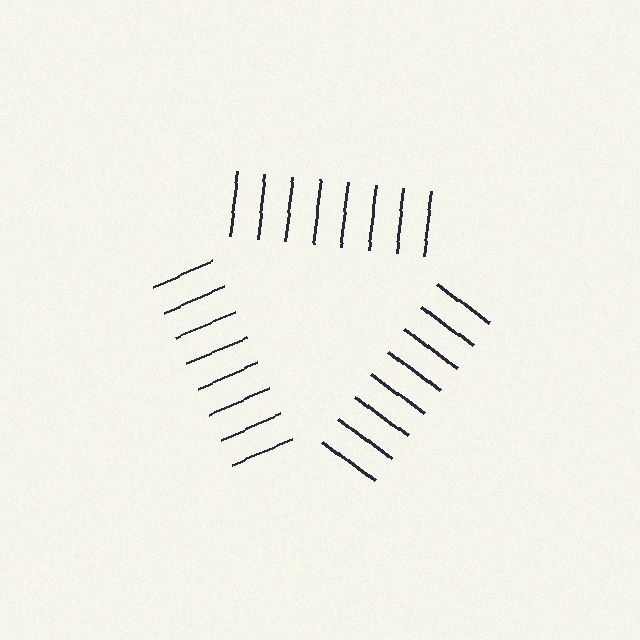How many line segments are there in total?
24 — 8 along each of the 3 edges.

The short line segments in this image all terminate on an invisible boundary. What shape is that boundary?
An illusory triangle — the line segments terminate on its edges but no continuous stroke is drawn.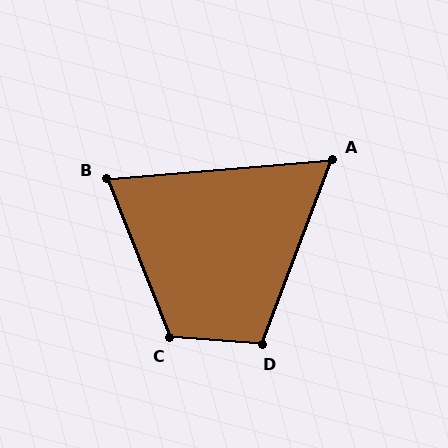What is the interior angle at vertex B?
Approximately 73 degrees (acute).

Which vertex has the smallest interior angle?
A, at approximately 64 degrees.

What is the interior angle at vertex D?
Approximately 107 degrees (obtuse).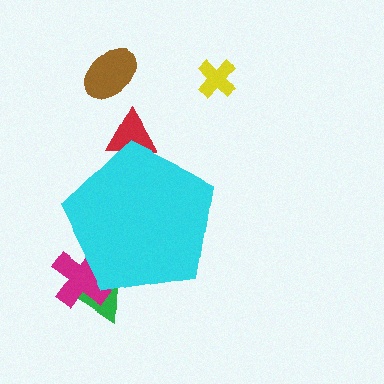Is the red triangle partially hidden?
Yes, the red triangle is partially hidden behind the cyan pentagon.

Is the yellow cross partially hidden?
No, the yellow cross is fully visible.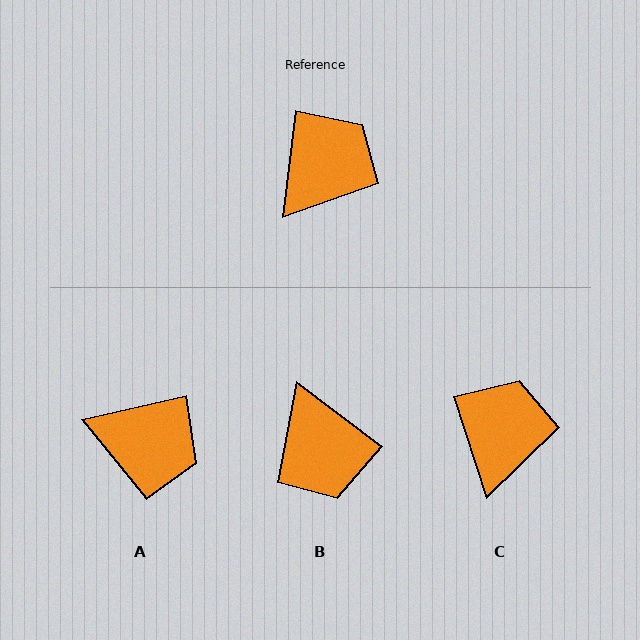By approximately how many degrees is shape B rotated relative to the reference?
Approximately 120 degrees clockwise.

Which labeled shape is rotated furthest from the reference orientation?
B, about 120 degrees away.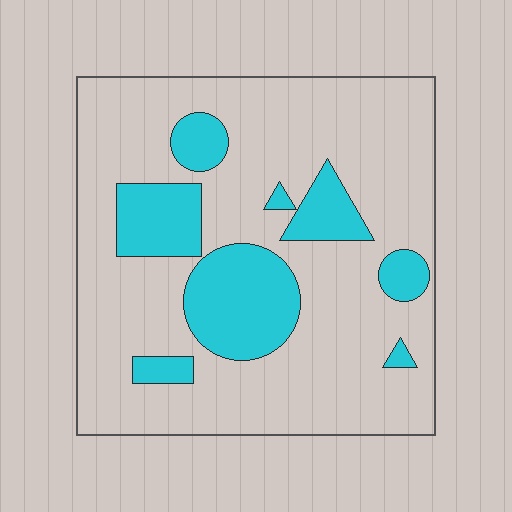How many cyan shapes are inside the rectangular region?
8.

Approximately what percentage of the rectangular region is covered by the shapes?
Approximately 20%.